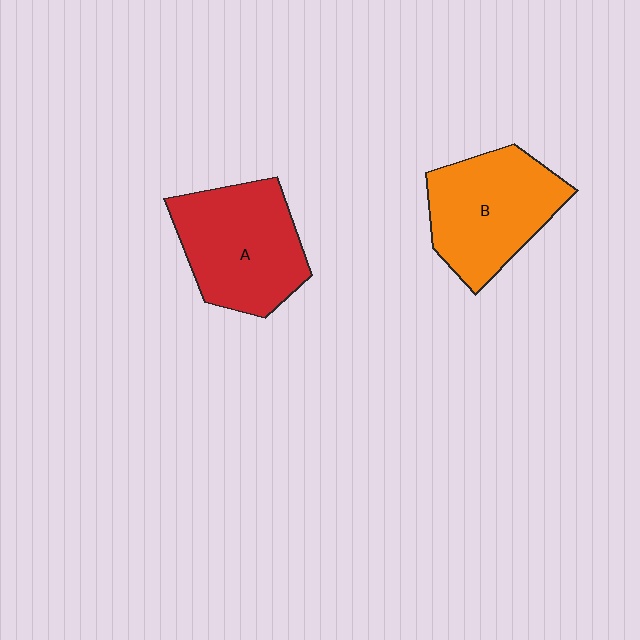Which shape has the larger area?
Shape A (red).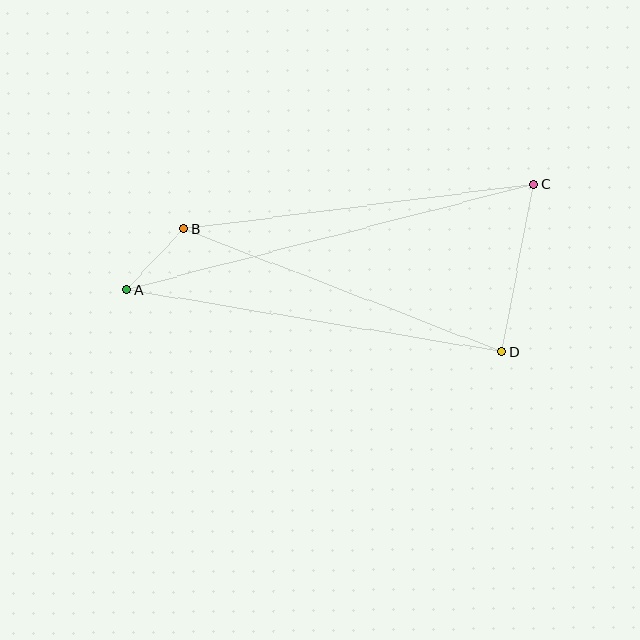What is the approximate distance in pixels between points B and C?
The distance between B and C is approximately 353 pixels.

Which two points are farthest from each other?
Points A and C are farthest from each other.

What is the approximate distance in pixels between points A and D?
The distance between A and D is approximately 380 pixels.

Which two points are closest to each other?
Points A and B are closest to each other.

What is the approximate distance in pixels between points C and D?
The distance between C and D is approximately 171 pixels.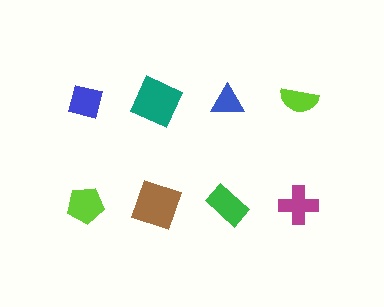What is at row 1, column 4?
A lime semicircle.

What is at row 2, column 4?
A magenta cross.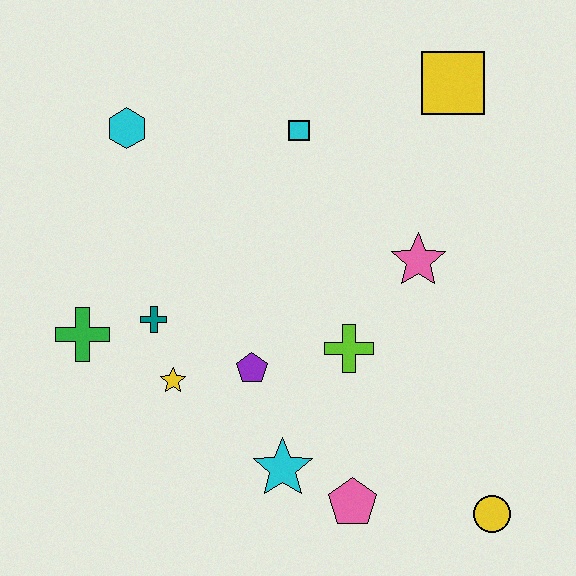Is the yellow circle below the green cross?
Yes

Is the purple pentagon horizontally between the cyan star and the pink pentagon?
No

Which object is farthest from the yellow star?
The yellow square is farthest from the yellow star.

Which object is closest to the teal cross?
The yellow star is closest to the teal cross.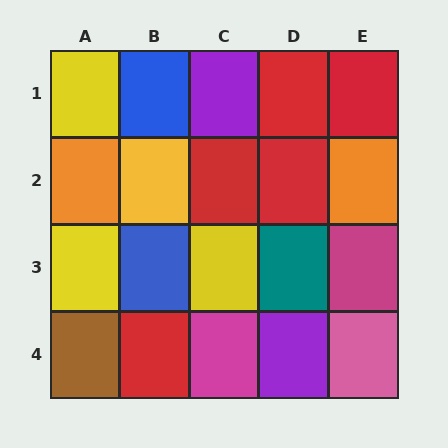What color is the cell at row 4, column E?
Pink.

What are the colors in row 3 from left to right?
Yellow, blue, yellow, teal, magenta.